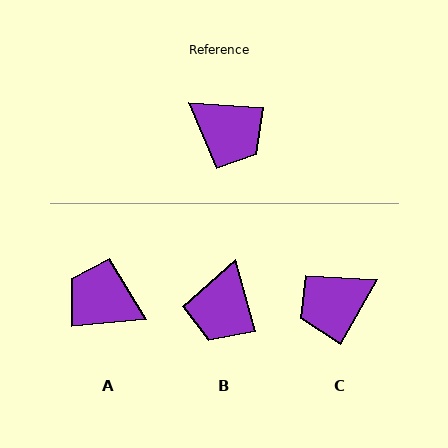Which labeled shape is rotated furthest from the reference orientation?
A, about 171 degrees away.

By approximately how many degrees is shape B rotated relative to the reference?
Approximately 71 degrees clockwise.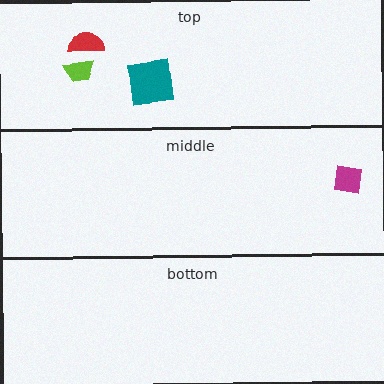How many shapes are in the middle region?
1.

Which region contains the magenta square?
The middle region.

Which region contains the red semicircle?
The top region.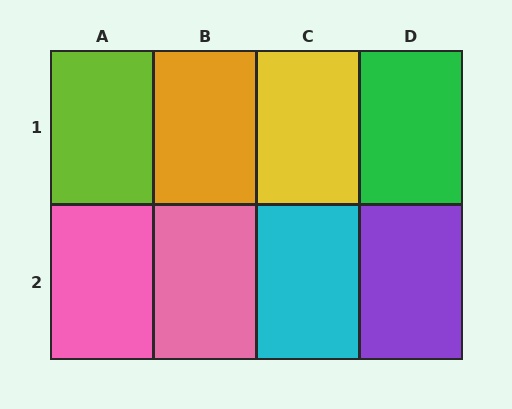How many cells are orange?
1 cell is orange.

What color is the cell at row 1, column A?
Lime.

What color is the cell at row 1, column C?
Yellow.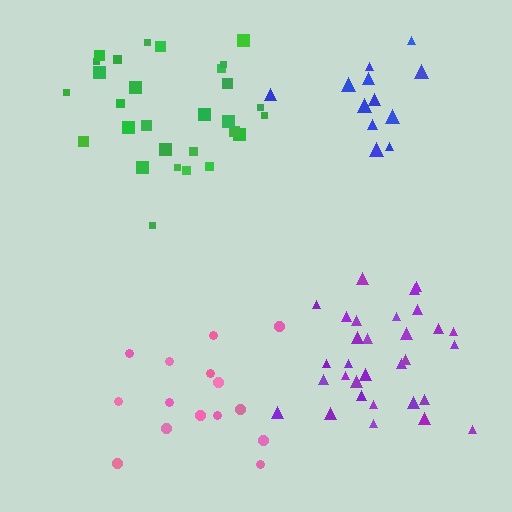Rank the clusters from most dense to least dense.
purple, blue, green, pink.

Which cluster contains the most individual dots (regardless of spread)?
Purple (31).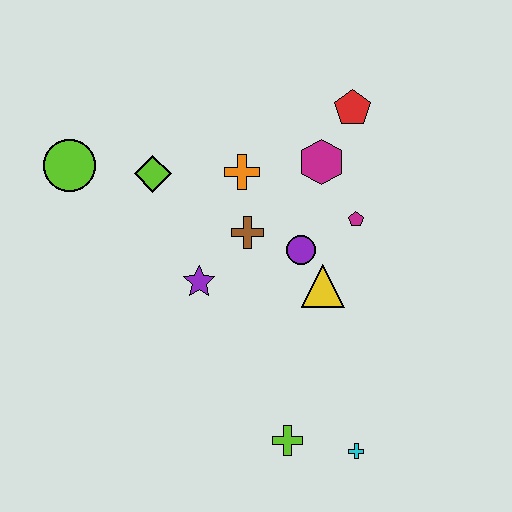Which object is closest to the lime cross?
The cyan cross is closest to the lime cross.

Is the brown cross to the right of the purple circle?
No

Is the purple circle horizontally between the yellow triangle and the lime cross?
Yes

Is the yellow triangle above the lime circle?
No